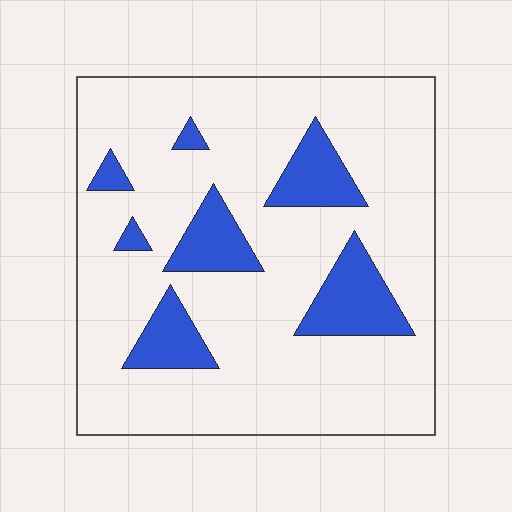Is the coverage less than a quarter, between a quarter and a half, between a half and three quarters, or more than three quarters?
Less than a quarter.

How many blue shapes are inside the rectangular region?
7.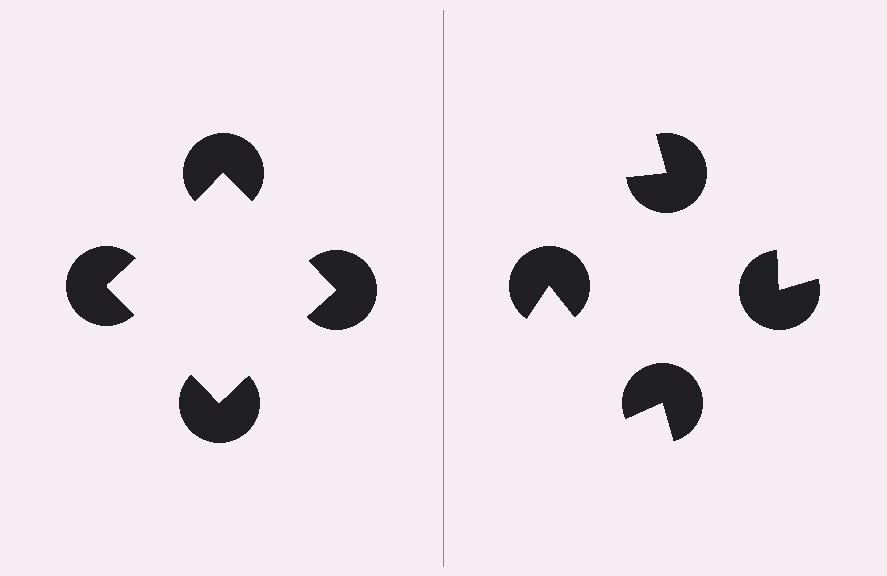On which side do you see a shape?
An illusory square appears on the left side. On the right side the wedge cuts are rotated, so no coherent shape forms.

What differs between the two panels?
The pac-man discs are positioned identically on both sides; only the wedge orientations differ. On the left they align to a square; on the right they are misaligned.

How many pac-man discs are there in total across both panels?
8 — 4 on each side.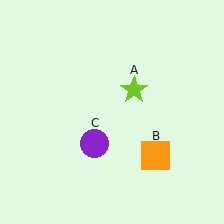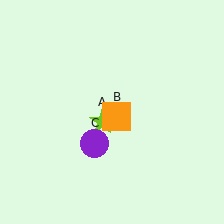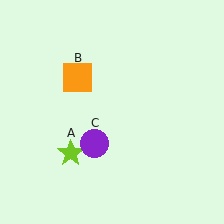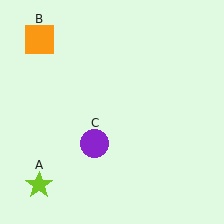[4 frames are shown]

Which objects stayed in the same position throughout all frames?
Purple circle (object C) remained stationary.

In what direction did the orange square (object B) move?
The orange square (object B) moved up and to the left.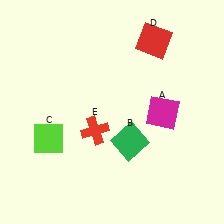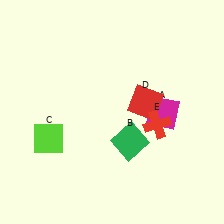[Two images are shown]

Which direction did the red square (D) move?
The red square (D) moved down.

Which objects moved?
The objects that moved are: the red square (D), the red cross (E).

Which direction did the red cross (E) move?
The red cross (E) moved right.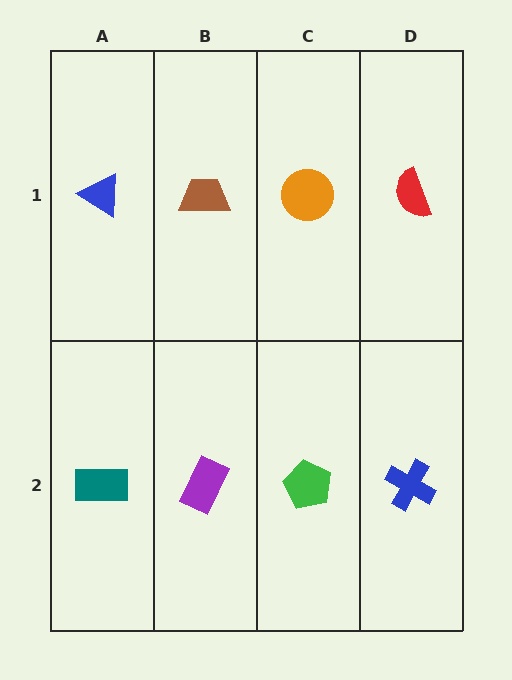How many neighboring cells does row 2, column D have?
2.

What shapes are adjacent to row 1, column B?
A purple rectangle (row 2, column B), a blue triangle (row 1, column A), an orange circle (row 1, column C).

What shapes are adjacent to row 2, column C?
An orange circle (row 1, column C), a purple rectangle (row 2, column B), a blue cross (row 2, column D).